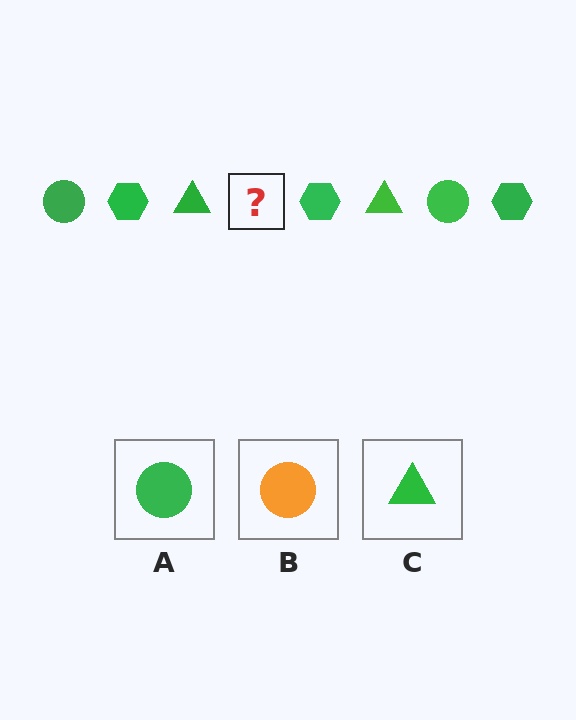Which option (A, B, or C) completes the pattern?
A.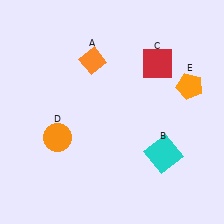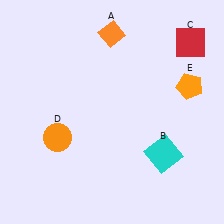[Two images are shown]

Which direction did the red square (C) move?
The red square (C) moved right.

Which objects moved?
The objects that moved are: the orange diamond (A), the red square (C).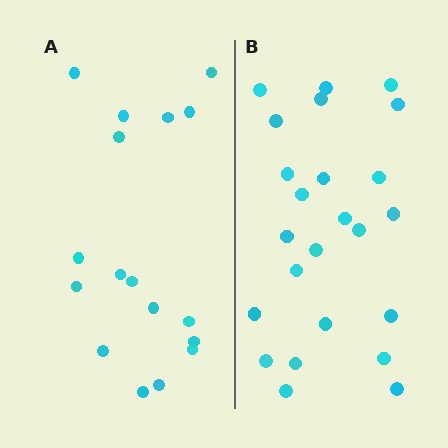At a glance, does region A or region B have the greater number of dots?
Region B (the right region) has more dots.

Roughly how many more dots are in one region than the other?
Region B has roughly 8 or so more dots than region A.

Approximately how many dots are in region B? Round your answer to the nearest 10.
About 20 dots. (The exact count is 24, which rounds to 20.)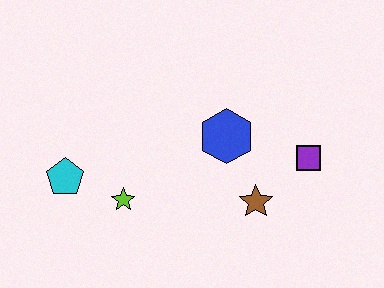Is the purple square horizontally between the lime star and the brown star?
No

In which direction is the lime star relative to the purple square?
The lime star is to the left of the purple square.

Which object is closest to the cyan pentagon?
The lime star is closest to the cyan pentagon.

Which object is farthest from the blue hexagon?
The cyan pentagon is farthest from the blue hexagon.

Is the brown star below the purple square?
Yes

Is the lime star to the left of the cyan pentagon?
No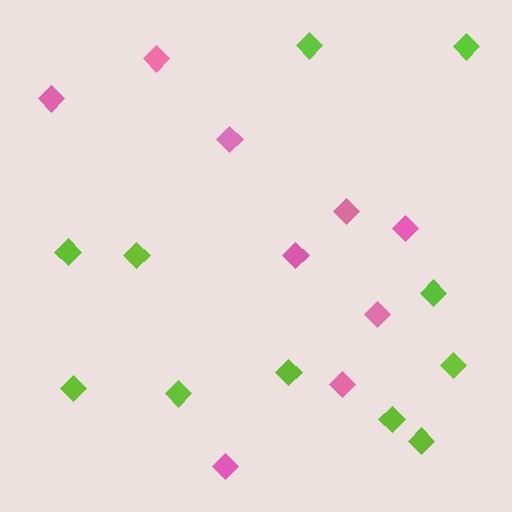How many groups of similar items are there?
There are 2 groups: one group of lime diamonds (11) and one group of pink diamonds (9).